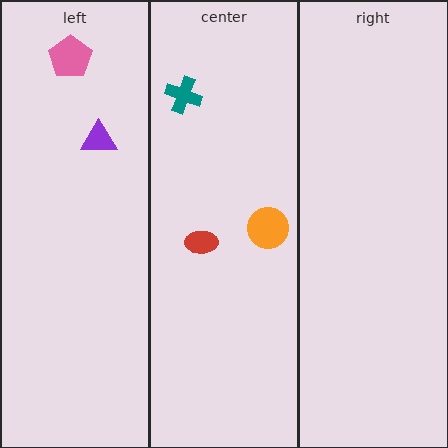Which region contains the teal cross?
The center region.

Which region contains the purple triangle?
The left region.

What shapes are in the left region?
The purple triangle, the pink pentagon.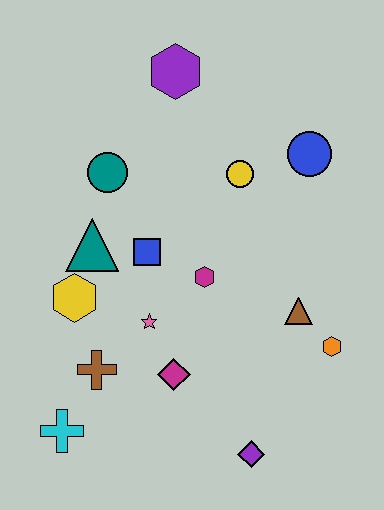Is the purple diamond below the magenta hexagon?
Yes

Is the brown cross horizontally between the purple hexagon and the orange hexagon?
No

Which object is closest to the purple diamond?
The magenta diamond is closest to the purple diamond.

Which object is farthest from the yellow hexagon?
The blue circle is farthest from the yellow hexagon.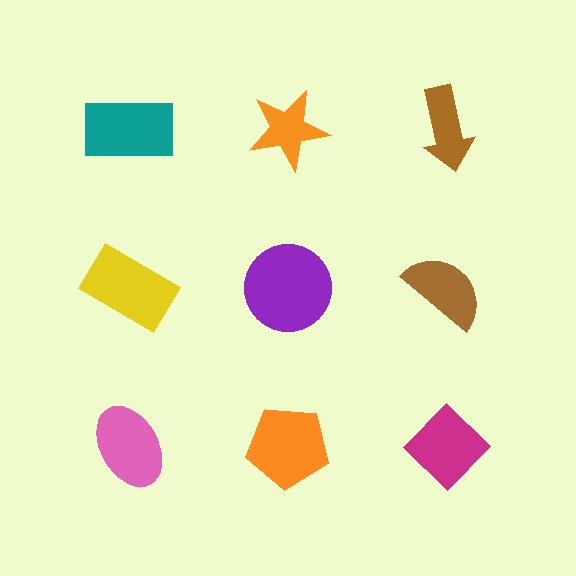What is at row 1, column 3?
A brown arrow.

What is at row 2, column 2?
A purple circle.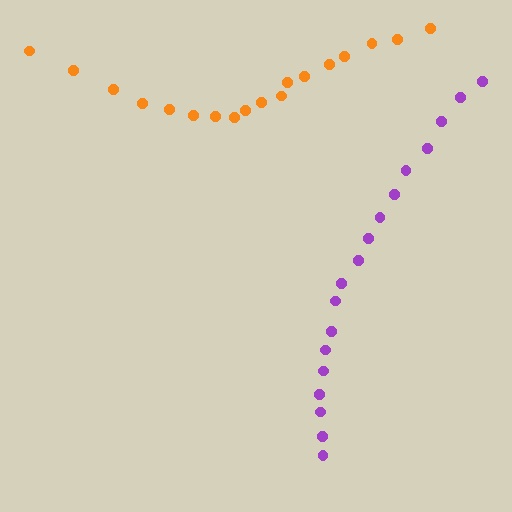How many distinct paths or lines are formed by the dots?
There are 2 distinct paths.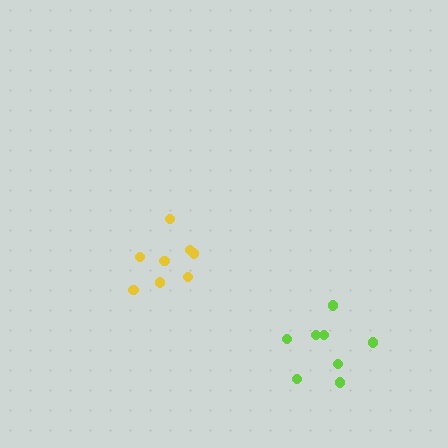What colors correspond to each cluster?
The clusters are colored: lime, yellow.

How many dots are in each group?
Group 1: 8 dots, Group 2: 8 dots (16 total).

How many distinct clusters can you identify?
There are 2 distinct clusters.